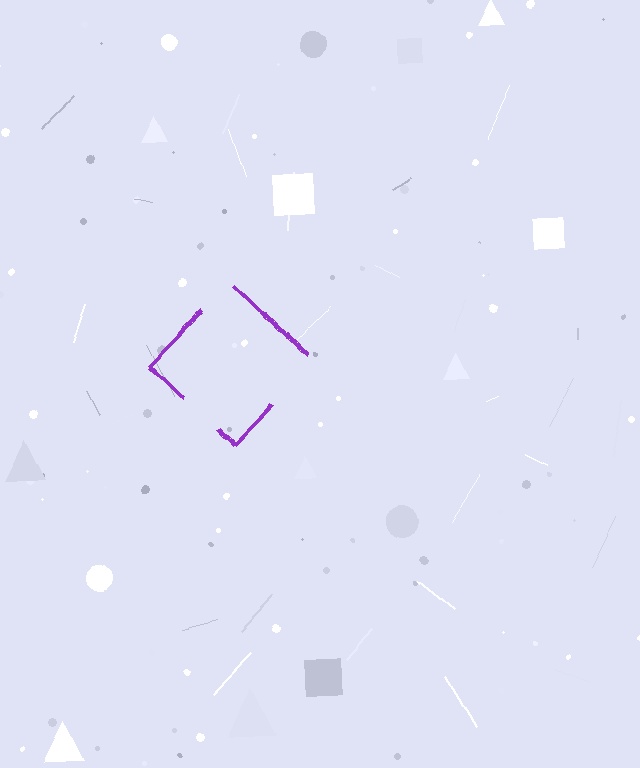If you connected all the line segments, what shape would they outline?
They would outline a diamond.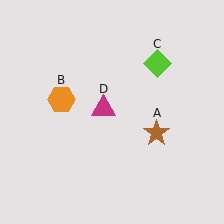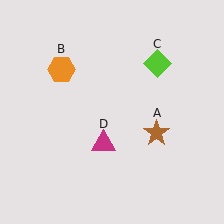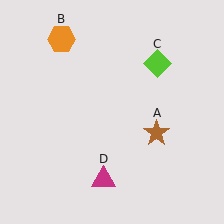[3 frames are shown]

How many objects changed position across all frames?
2 objects changed position: orange hexagon (object B), magenta triangle (object D).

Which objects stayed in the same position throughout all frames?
Brown star (object A) and lime diamond (object C) remained stationary.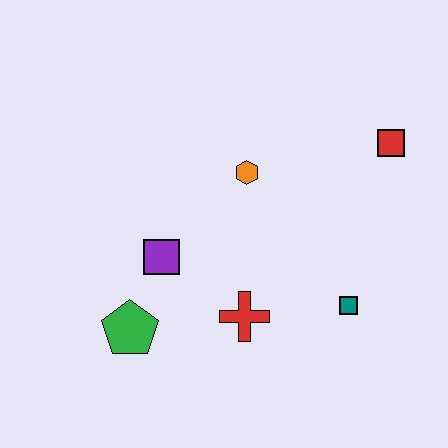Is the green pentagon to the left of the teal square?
Yes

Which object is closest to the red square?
The orange hexagon is closest to the red square.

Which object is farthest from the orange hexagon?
The green pentagon is farthest from the orange hexagon.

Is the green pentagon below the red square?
Yes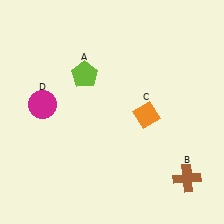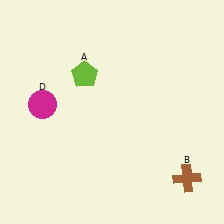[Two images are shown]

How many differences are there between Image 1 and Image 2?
There is 1 difference between the two images.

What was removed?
The orange diamond (C) was removed in Image 2.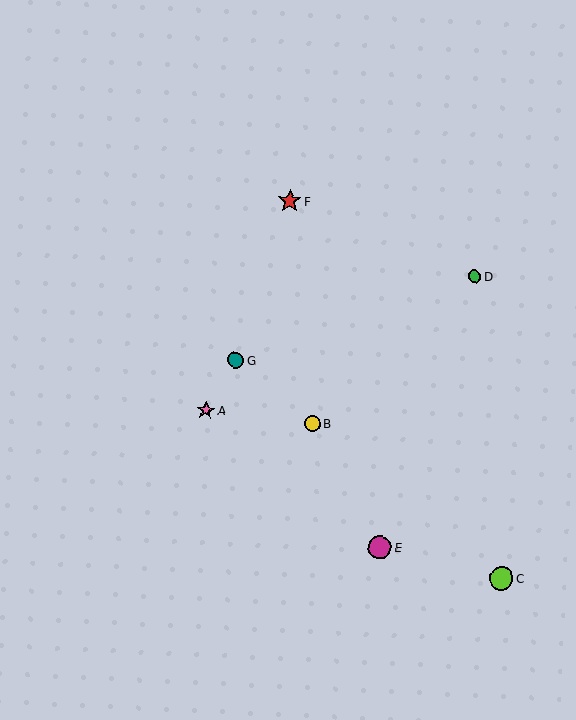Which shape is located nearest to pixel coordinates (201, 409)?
The pink star (labeled A) at (206, 410) is nearest to that location.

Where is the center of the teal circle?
The center of the teal circle is at (236, 360).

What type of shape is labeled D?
Shape D is a green circle.